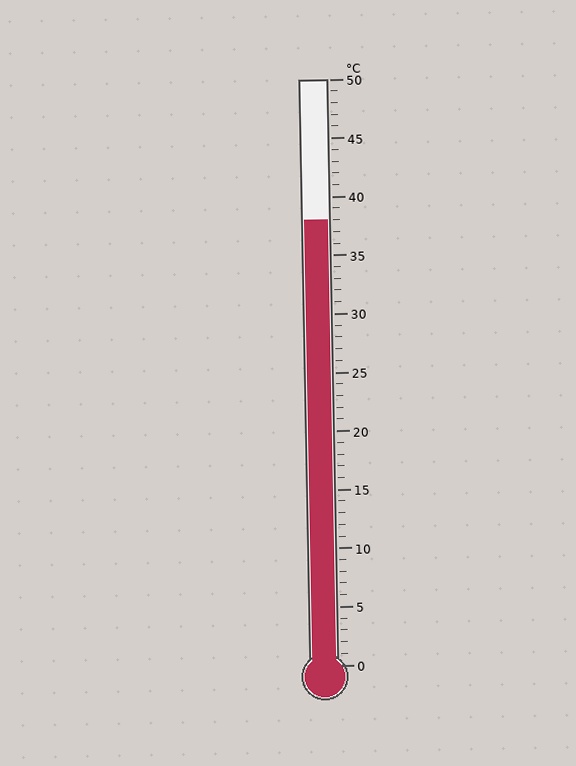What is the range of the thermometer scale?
The thermometer scale ranges from 0°C to 50°C.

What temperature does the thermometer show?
The thermometer shows approximately 38°C.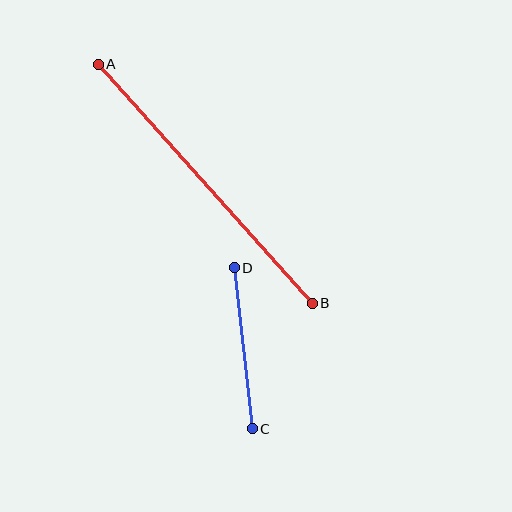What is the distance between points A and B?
The distance is approximately 321 pixels.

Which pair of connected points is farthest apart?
Points A and B are farthest apart.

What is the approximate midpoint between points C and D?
The midpoint is at approximately (243, 348) pixels.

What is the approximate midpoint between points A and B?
The midpoint is at approximately (205, 184) pixels.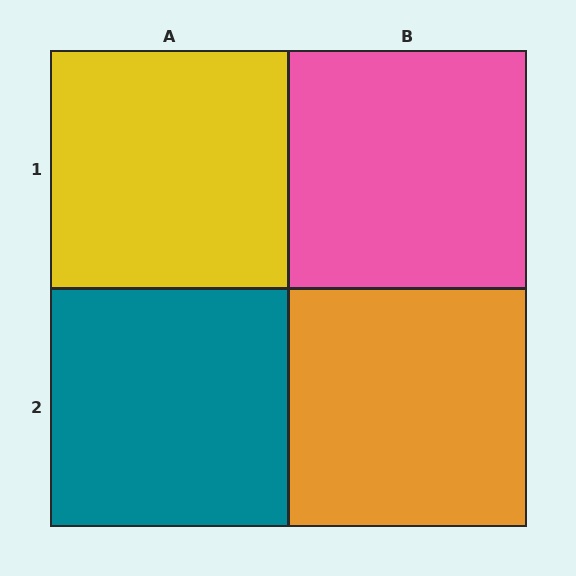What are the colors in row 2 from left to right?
Teal, orange.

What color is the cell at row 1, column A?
Yellow.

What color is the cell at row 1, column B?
Pink.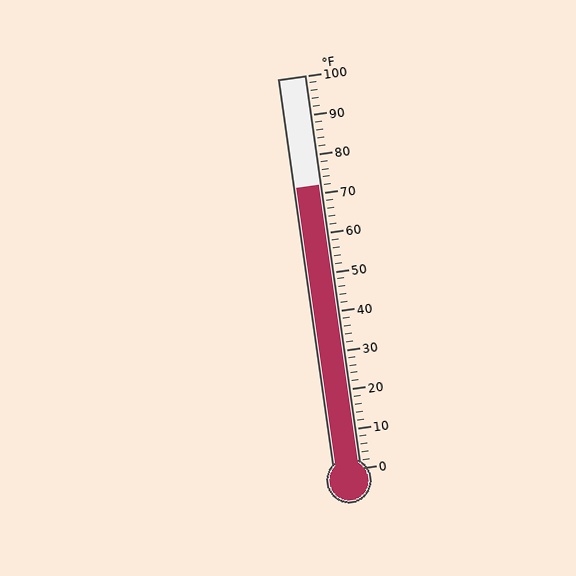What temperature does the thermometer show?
The thermometer shows approximately 72°F.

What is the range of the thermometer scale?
The thermometer scale ranges from 0°F to 100°F.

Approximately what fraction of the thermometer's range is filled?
The thermometer is filled to approximately 70% of its range.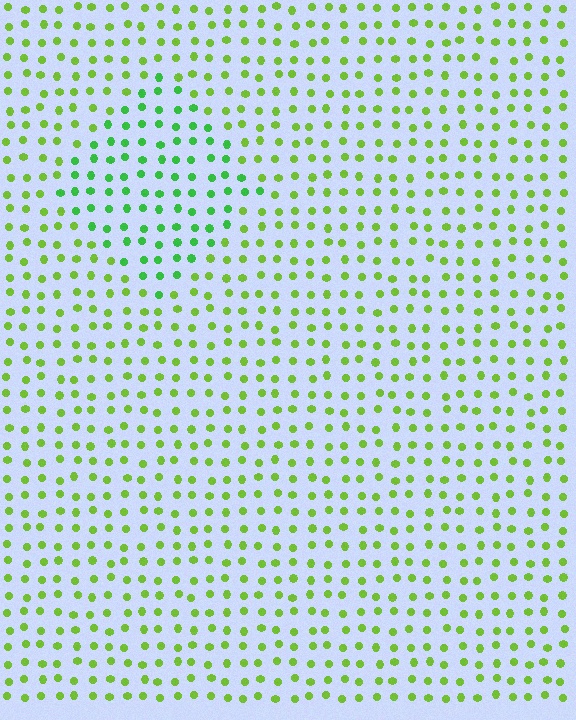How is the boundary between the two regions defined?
The boundary is defined purely by a slight shift in hue (about 32 degrees). Spacing, size, and orientation are identical on both sides.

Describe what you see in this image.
The image is filled with small lime elements in a uniform arrangement. A diamond-shaped region is visible where the elements are tinted to a slightly different hue, forming a subtle color boundary.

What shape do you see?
I see a diamond.